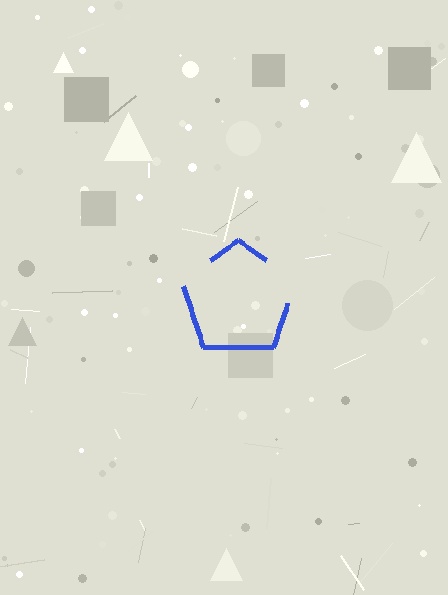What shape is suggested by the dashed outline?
The dashed outline suggests a pentagon.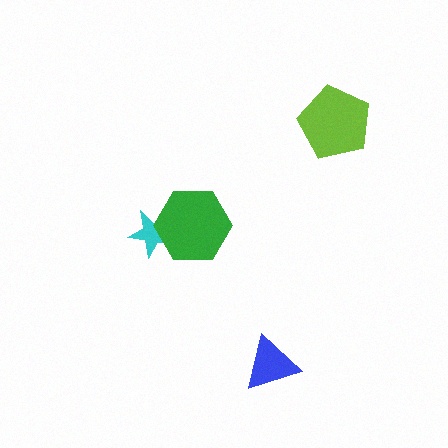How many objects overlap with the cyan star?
1 object overlaps with the cyan star.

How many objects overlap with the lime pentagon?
0 objects overlap with the lime pentagon.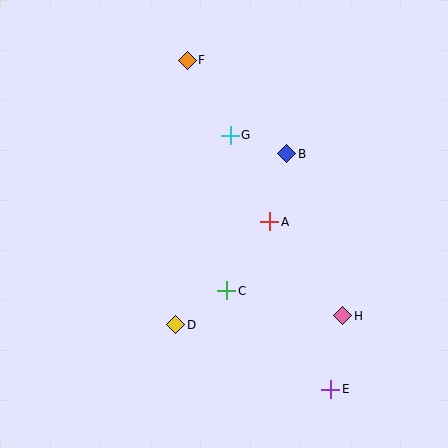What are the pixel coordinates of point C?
Point C is at (227, 291).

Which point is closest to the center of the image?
Point A at (270, 222) is closest to the center.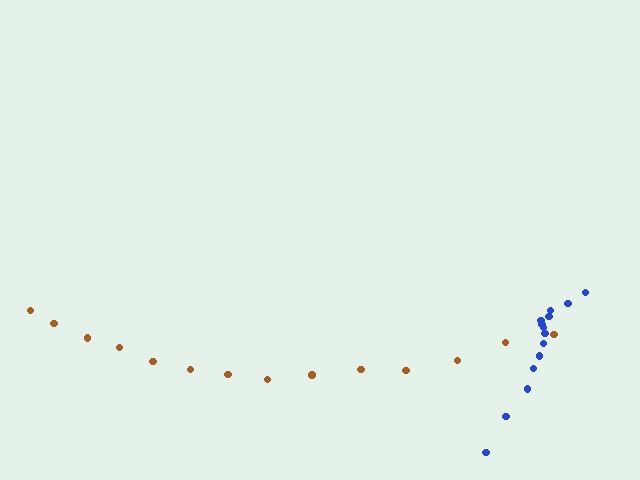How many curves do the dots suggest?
There are 2 distinct paths.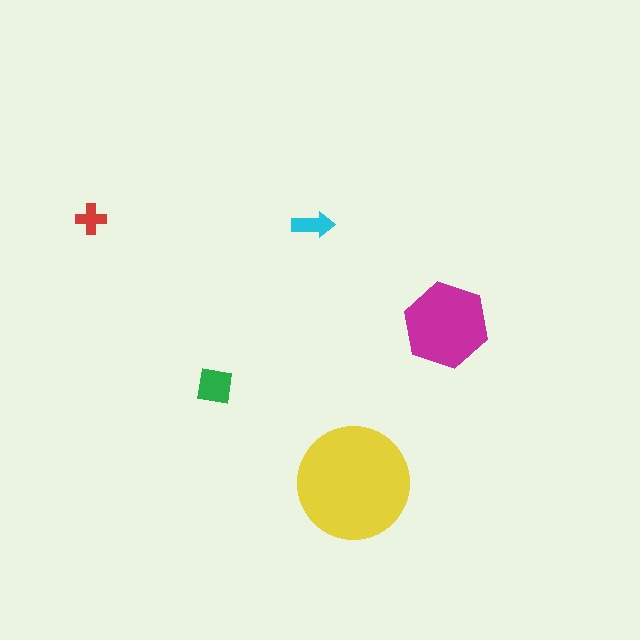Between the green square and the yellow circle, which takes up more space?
The yellow circle.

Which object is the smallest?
The red cross.